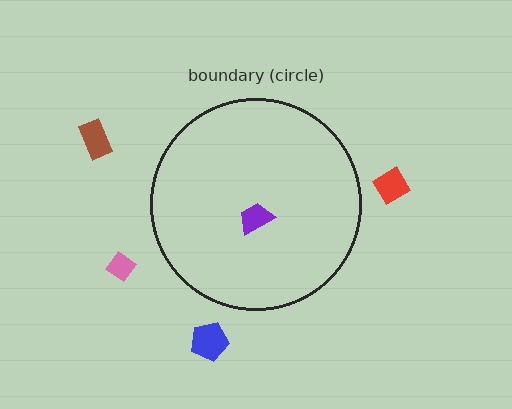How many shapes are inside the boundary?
1 inside, 4 outside.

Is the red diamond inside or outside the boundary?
Outside.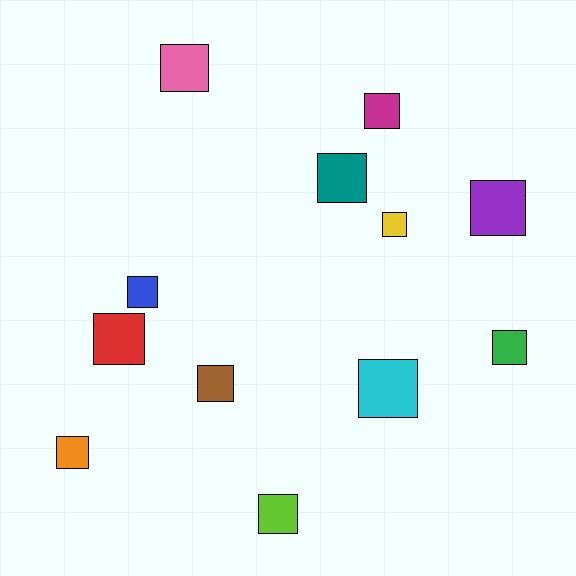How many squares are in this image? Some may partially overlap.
There are 12 squares.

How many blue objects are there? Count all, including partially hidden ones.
There is 1 blue object.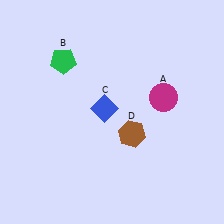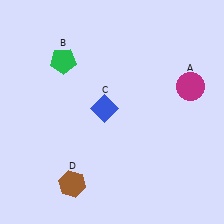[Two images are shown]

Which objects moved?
The objects that moved are: the magenta circle (A), the brown hexagon (D).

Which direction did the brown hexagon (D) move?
The brown hexagon (D) moved left.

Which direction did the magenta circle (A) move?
The magenta circle (A) moved right.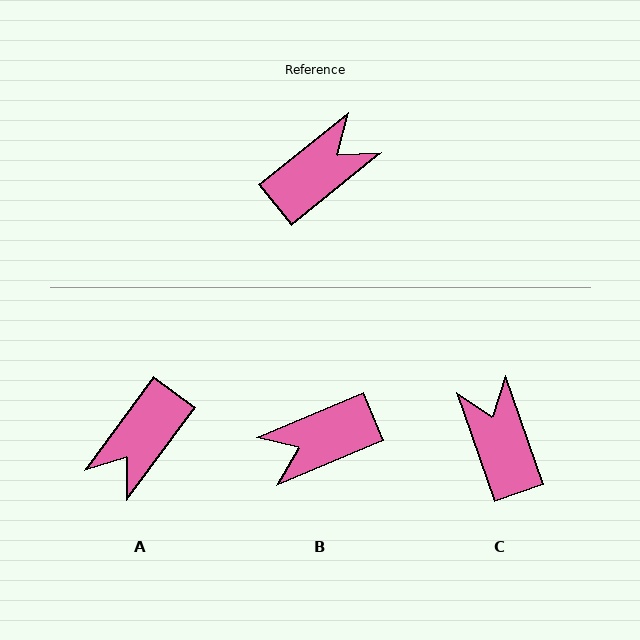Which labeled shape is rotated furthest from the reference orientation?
A, about 165 degrees away.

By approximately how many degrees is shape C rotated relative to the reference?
Approximately 70 degrees counter-clockwise.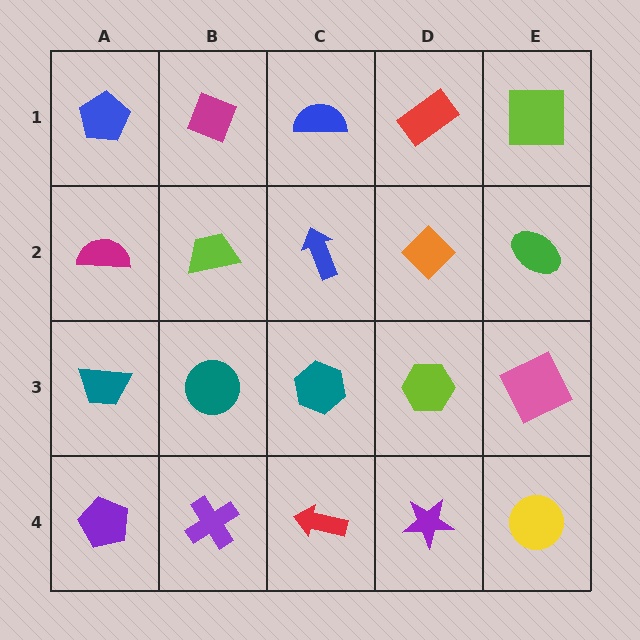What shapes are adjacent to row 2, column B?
A magenta diamond (row 1, column B), a teal circle (row 3, column B), a magenta semicircle (row 2, column A), a blue arrow (row 2, column C).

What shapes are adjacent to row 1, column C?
A blue arrow (row 2, column C), a magenta diamond (row 1, column B), a red rectangle (row 1, column D).